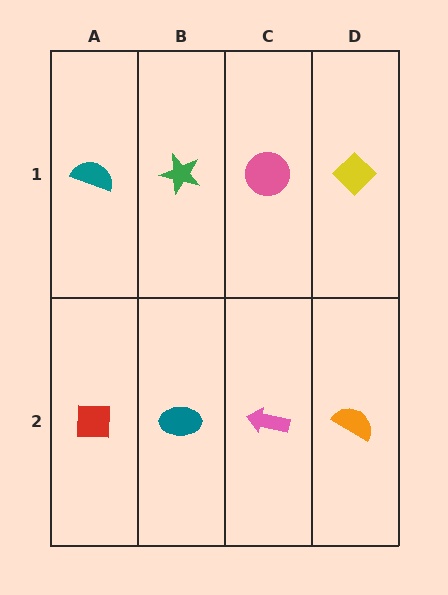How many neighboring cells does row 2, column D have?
2.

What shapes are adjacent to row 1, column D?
An orange semicircle (row 2, column D), a pink circle (row 1, column C).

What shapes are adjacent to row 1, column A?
A red square (row 2, column A), a green star (row 1, column B).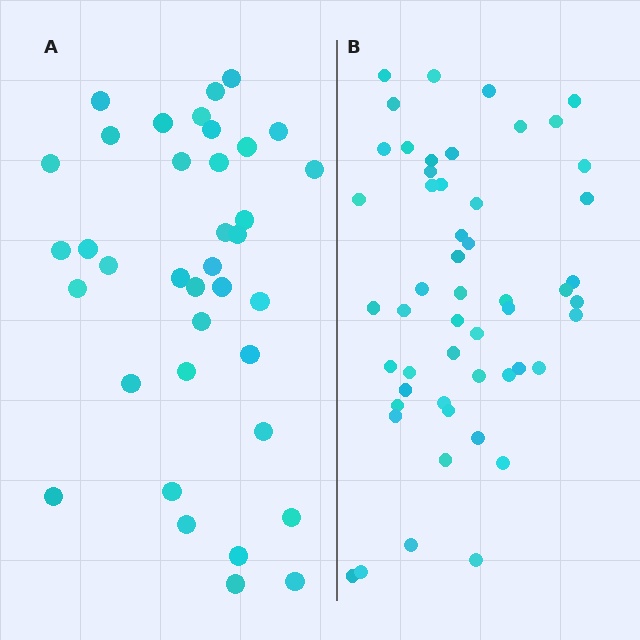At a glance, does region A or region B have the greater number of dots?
Region B (the right region) has more dots.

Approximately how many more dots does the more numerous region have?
Region B has approximately 15 more dots than region A.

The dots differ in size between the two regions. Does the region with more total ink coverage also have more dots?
No. Region A has more total ink coverage because its dots are larger, but region B actually contains more individual dots. Total area can be misleading — the number of items is what matters here.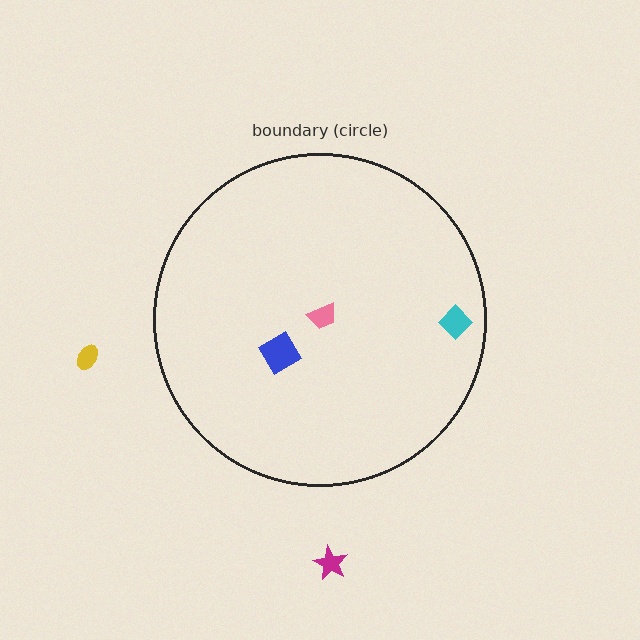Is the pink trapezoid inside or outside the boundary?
Inside.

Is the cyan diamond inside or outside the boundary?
Inside.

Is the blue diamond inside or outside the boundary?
Inside.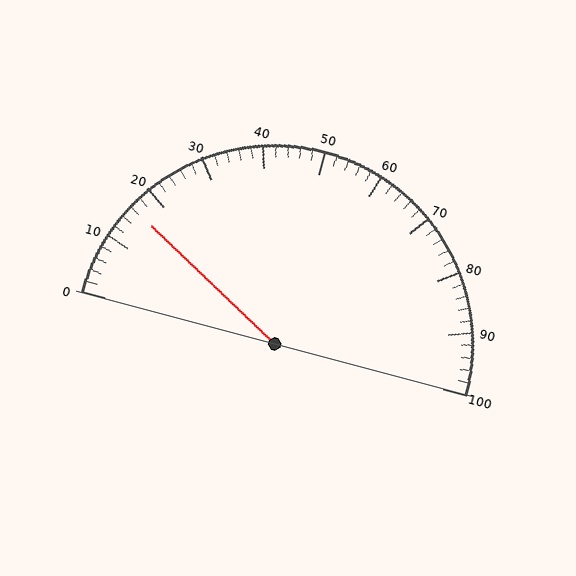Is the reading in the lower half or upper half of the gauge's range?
The reading is in the lower half of the range (0 to 100).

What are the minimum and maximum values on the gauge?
The gauge ranges from 0 to 100.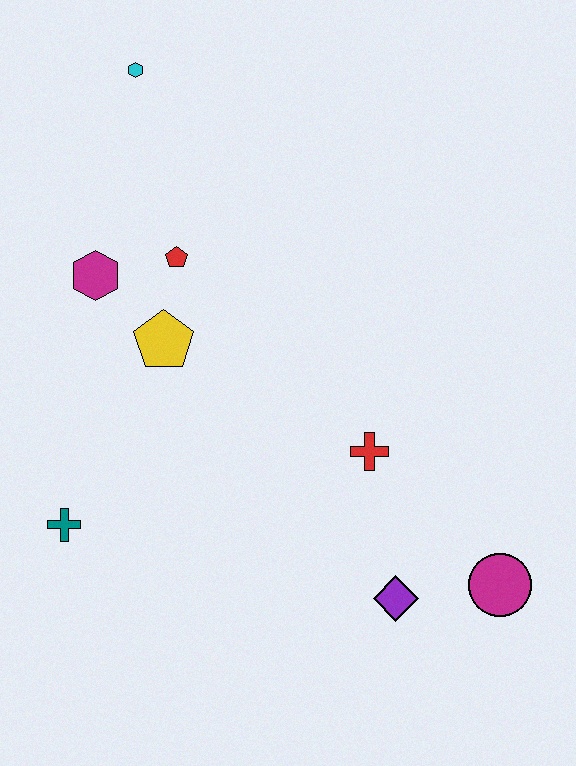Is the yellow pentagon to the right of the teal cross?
Yes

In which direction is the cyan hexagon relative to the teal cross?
The cyan hexagon is above the teal cross.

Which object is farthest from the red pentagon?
The magenta circle is farthest from the red pentagon.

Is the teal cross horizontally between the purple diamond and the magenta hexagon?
No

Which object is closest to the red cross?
The purple diamond is closest to the red cross.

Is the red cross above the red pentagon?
No